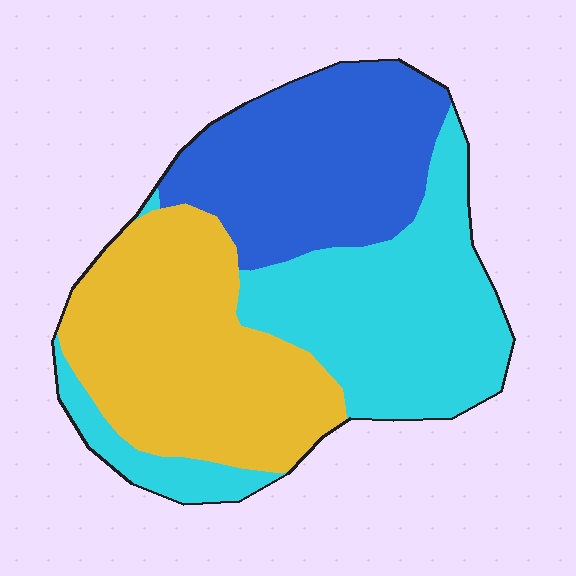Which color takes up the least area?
Blue, at roughly 30%.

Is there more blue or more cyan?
Cyan.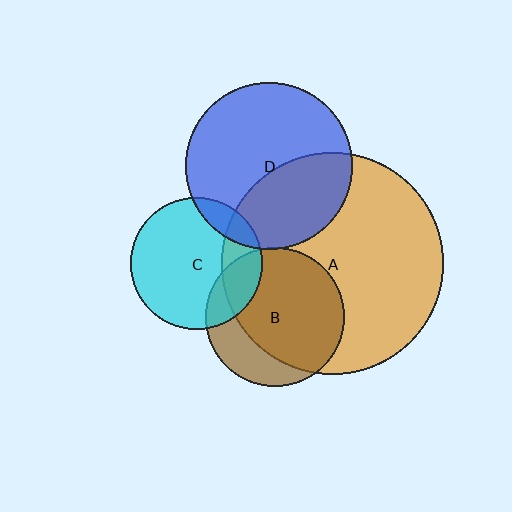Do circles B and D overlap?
Yes.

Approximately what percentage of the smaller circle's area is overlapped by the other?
Approximately 5%.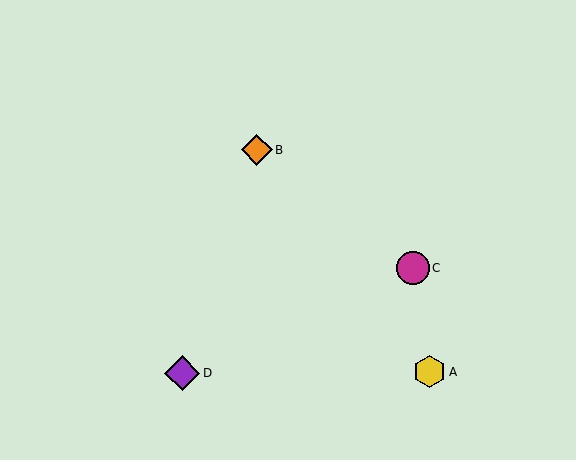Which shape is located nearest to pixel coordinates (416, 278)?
The magenta circle (labeled C) at (413, 268) is nearest to that location.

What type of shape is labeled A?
Shape A is a yellow hexagon.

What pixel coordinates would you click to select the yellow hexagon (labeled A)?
Click at (430, 372) to select the yellow hexagon A.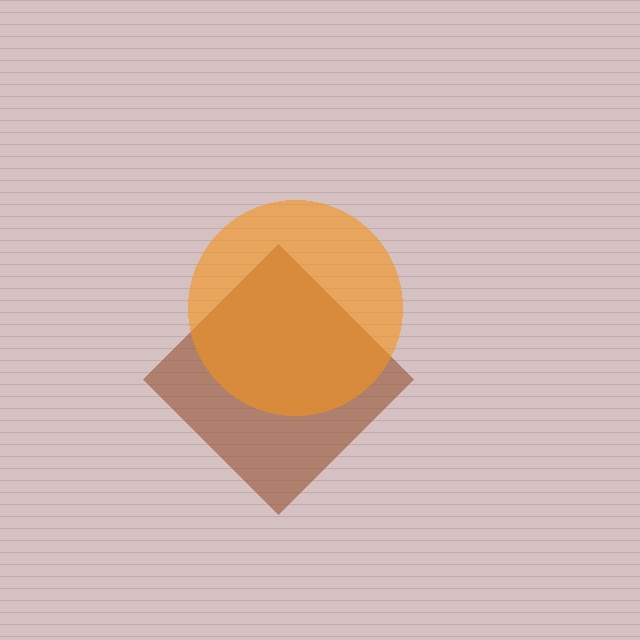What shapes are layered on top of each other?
The layered shapes are: a brown diamond, an orange circle.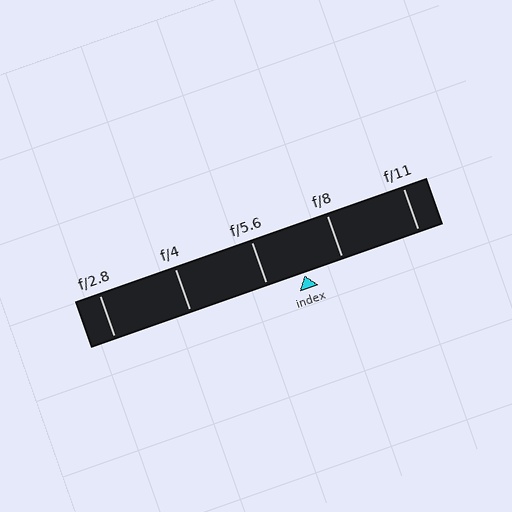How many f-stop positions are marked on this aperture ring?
There are 5 f-stop positions marked.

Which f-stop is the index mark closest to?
The index mark is closest to f/5.6.